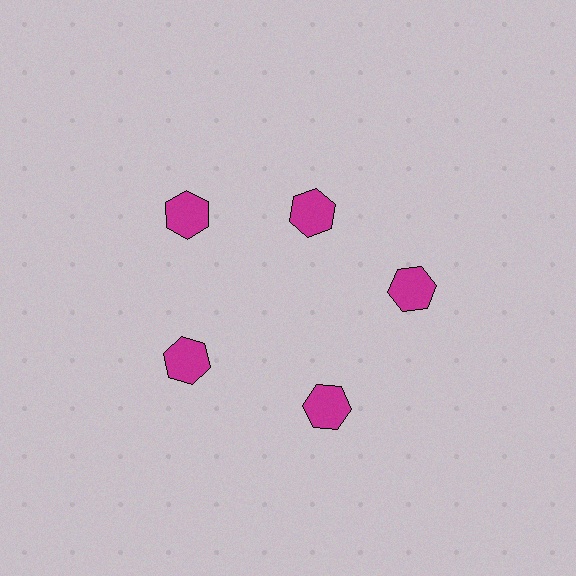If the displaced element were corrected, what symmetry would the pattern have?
It would have 5-fold rotational symmetry — the pattern would map onto itself every 72 degrees.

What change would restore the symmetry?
The symmetry would be restored by moving it outward, back onto the ring so that all 5 hexagons sit at equal angles and equal distance from the center.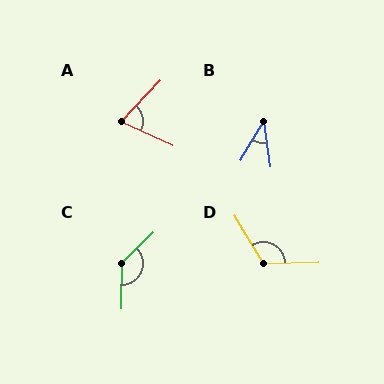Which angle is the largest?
C, at approximately 136 degrees.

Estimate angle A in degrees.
Approximately 71 degrees.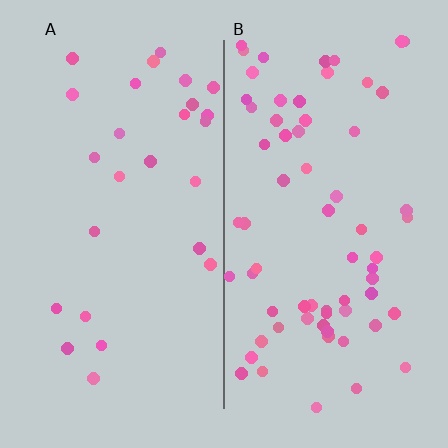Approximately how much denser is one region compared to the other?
Approximately 2.5× — region B over region A.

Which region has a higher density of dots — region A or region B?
B (the right).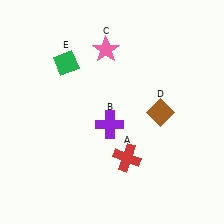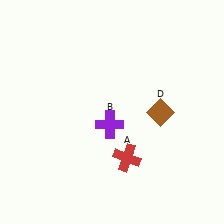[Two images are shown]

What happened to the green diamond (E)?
The green diamond (E) was removed in Image 2. It was in the top-left area of Image 1.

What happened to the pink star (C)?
The pink star (C) was removed in Image 2. It was in the top-left area of Image 1.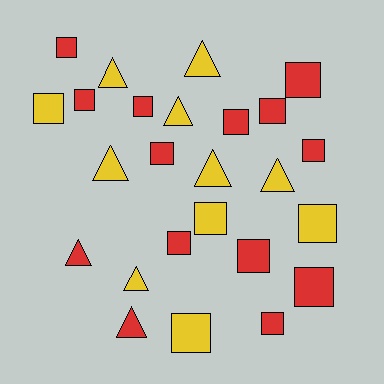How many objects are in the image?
There are 25 objects.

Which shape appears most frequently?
Square, with 16 objects.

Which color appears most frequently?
Red, with 14 objects.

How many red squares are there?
There are 12 red squares.